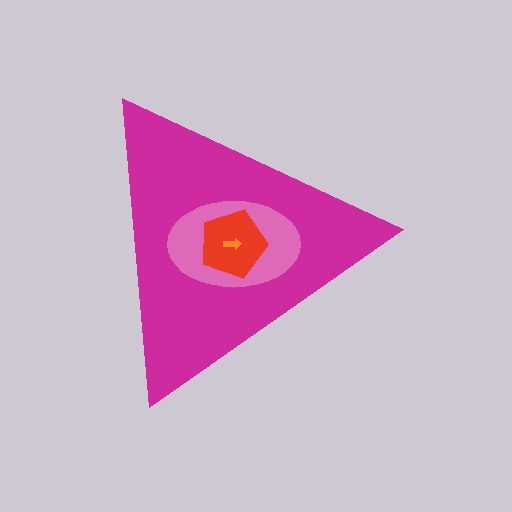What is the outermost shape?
The magenta triangle.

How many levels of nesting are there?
4.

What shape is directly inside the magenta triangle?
The pink ellipse.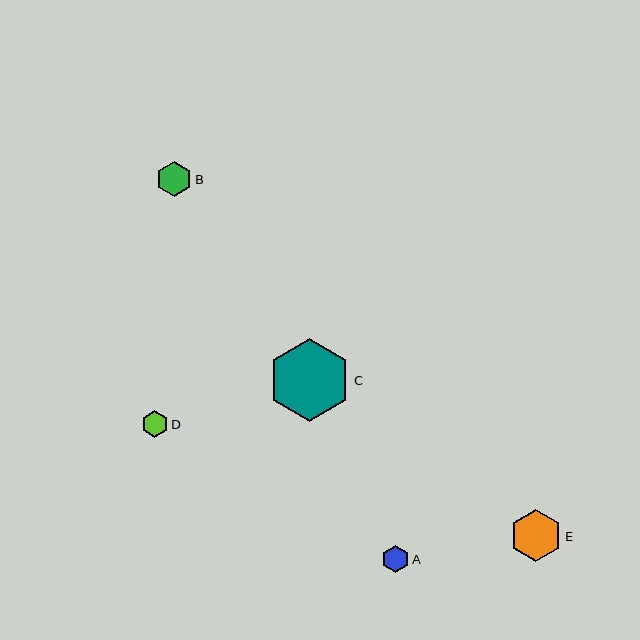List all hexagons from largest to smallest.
From largest to smallest: C, E, B, A, D.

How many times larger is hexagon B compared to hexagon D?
Hexagon B is approximately 1.3 times the size of hexagon D.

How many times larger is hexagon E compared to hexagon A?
Hexagon E is approximately 1.9 times the size of hexagon A.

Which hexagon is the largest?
Hexagon C is the largest with a size of approximately 83 pixels.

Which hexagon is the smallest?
Hexagon D is the smallest with a size of approximately 27 pixels.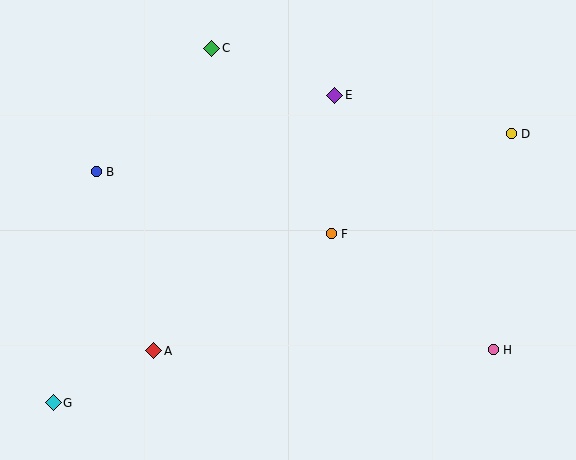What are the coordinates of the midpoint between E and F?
The midpoint between E and F is at (333, 165).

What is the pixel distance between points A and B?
The distance between A and B is 188 pixels.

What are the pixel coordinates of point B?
Point B is at (96, 172).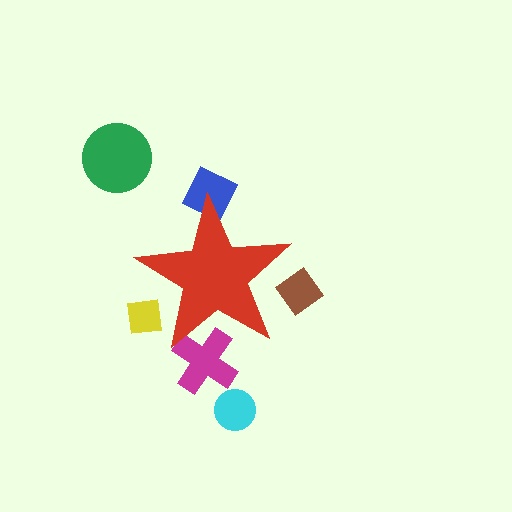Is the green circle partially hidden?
No, the green circle is fully visible.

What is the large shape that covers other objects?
A red star.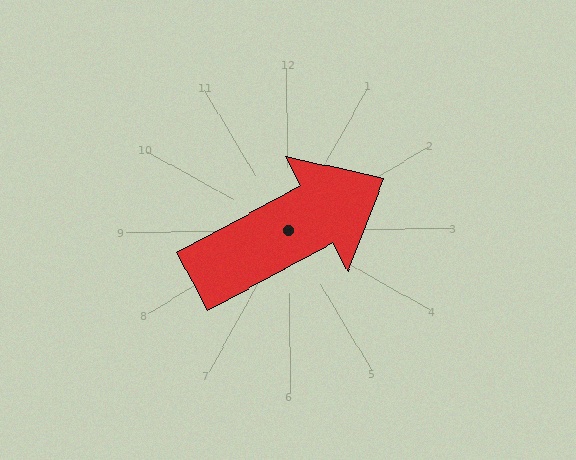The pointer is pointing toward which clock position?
Roughly 2 o'clock.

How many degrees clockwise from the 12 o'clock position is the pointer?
Approximately 63 degrees.